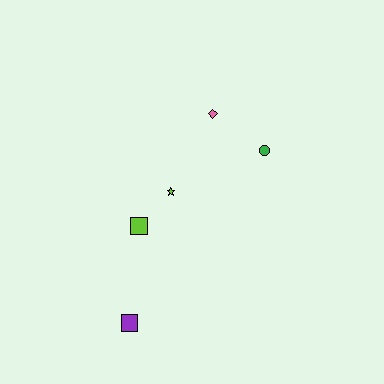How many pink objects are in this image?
There is 1 pink object.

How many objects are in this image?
There are 5 objects.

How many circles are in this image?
There is 1 circle.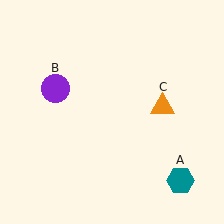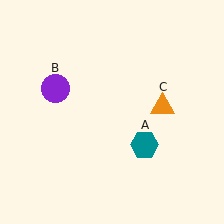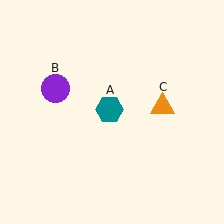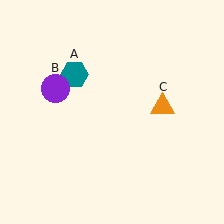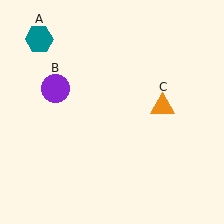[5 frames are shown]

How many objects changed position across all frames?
1 object changed position: teal hexagon (object A).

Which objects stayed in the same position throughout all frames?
Purple circle (object B) and orange triangle (object C) remained stationary.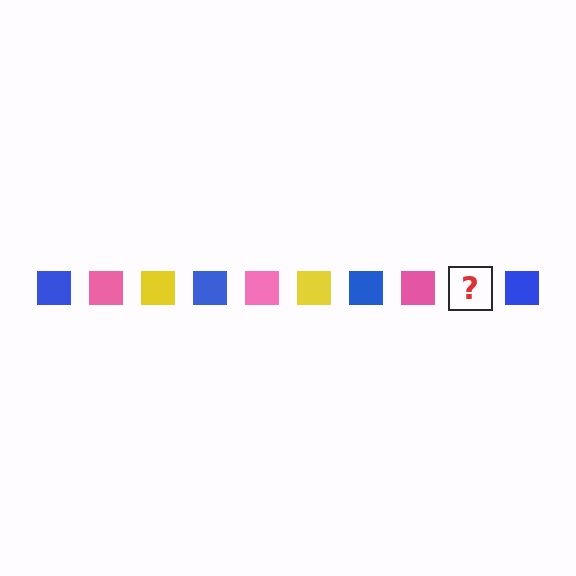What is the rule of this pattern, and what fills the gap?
The rule is that the pattern cycles through blue, pink, yellow squares. The gap should be filled with a yellow square.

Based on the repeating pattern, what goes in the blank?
The blank should be a yellow square.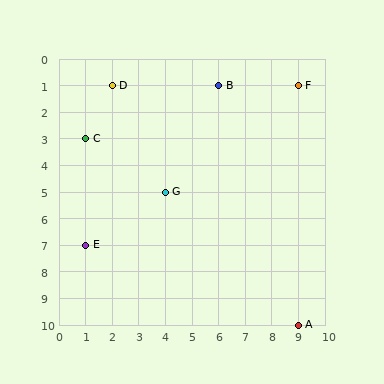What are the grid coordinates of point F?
Point F is at grid coordinates (9, 1).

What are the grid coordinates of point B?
Point B is at grid coordinates (6, 1).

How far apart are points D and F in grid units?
Points D and F are 7 columns apart.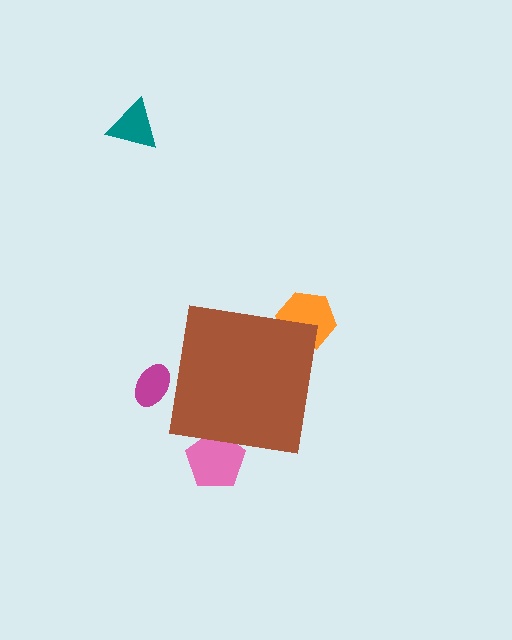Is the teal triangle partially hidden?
No, the teal triangle is fully visible.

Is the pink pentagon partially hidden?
Yes, the pink pentagon is partially hidden behind the brown square.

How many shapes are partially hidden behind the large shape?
3 shapes are partially hidden.